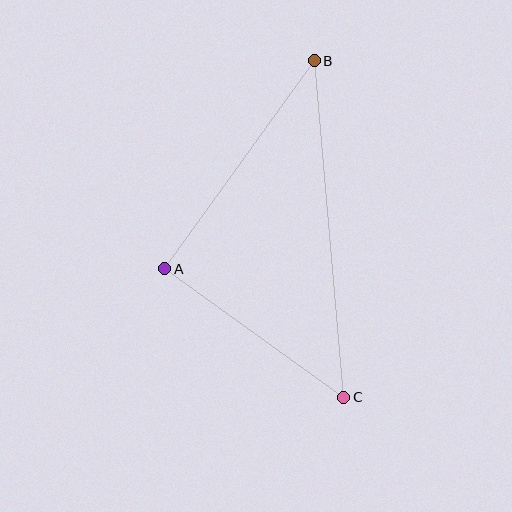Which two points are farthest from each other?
Points B and C are farthest from each other.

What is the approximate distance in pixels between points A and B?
The distance between A and B is approximately 256 pixels.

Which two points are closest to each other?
Points A and C are closest to each other.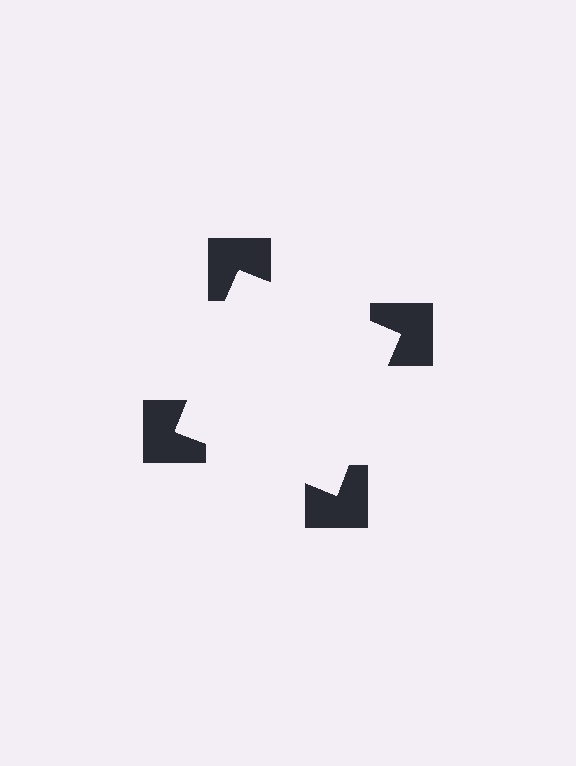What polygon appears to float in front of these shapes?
An illusory square — its edges are inferred from the aligned wedge cuts in the notched squares, not physically drawn.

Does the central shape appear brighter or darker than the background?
It typically appears slightly brighter than the background, even though no actual brightness change is drawn.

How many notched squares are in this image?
There are 4 — one at each vertex of the illusory square.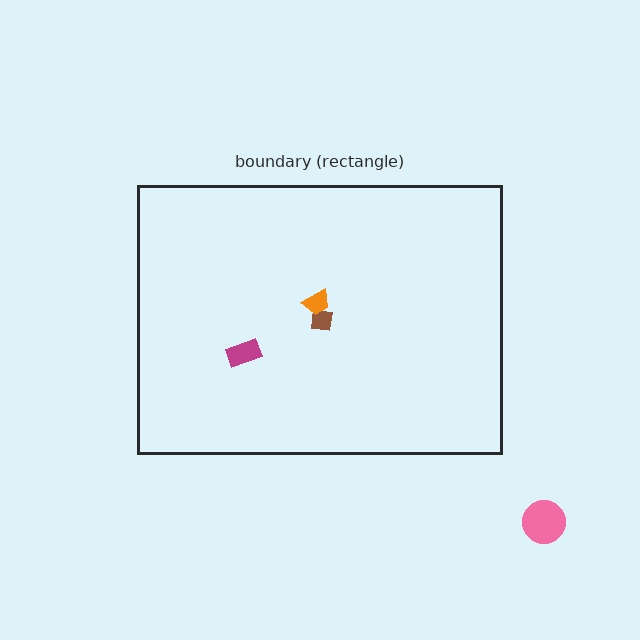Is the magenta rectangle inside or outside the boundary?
Inside.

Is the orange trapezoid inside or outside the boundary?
Inside.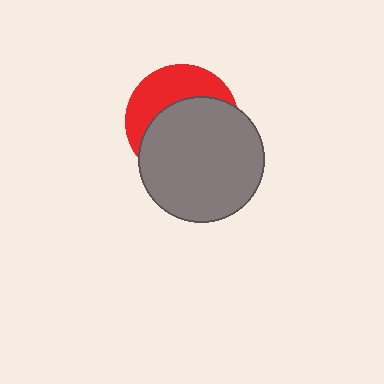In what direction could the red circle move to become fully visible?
The red circle could move up. That would shift it out from behind the gray circle entirely.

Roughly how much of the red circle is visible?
A small part of it is visible (roughly 38%).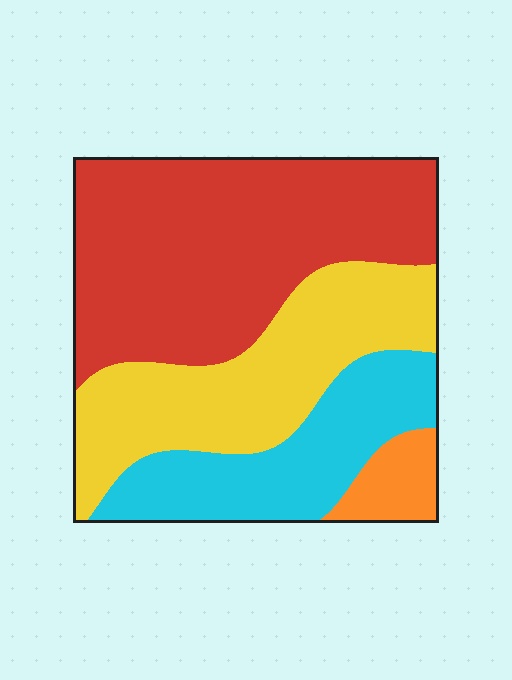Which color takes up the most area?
Red, at roughly 45%.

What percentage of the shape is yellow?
Yellow covers roughly 30% of the shape.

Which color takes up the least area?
Orange, at roughly 5%.